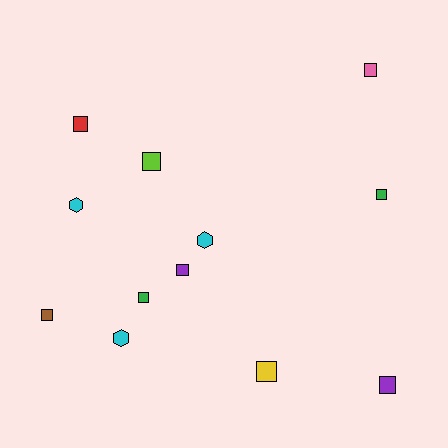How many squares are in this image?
There are 9 squares.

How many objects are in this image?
There are 12 objects.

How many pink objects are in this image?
There is 1 pink object.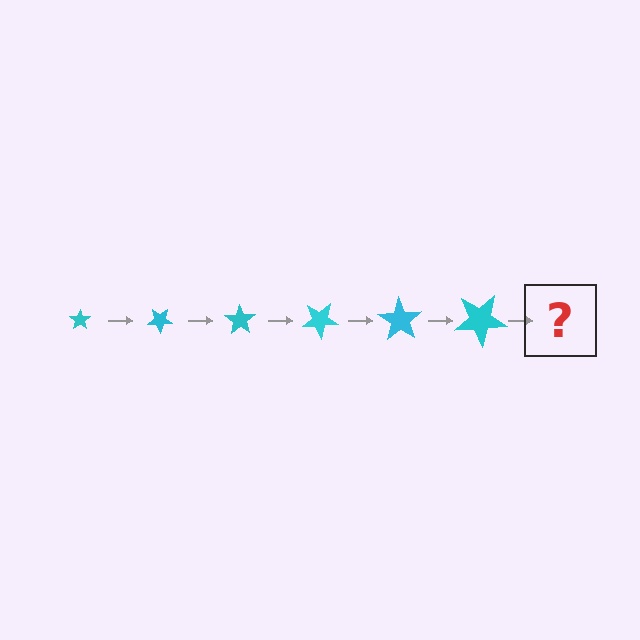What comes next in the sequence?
The next element should be a star, larger than the previous one and rotated 210 degrees from the start.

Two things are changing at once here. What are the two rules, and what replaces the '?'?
The two rules are that the star grows larger each step and it rotates 35 degrees each step. The '?' should be a star, larger than the previous one and rotated 210 degrees from the start.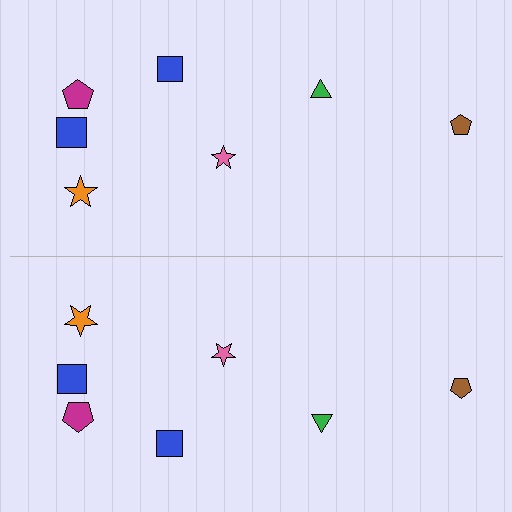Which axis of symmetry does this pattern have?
The pattern has a horizontal axis of symmetry running through the center of the image.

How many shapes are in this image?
There are 14 shapes in this image.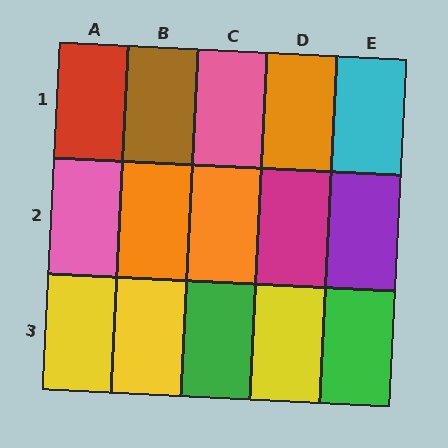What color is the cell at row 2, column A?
Pink.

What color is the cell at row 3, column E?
Green.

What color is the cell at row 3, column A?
Yellow.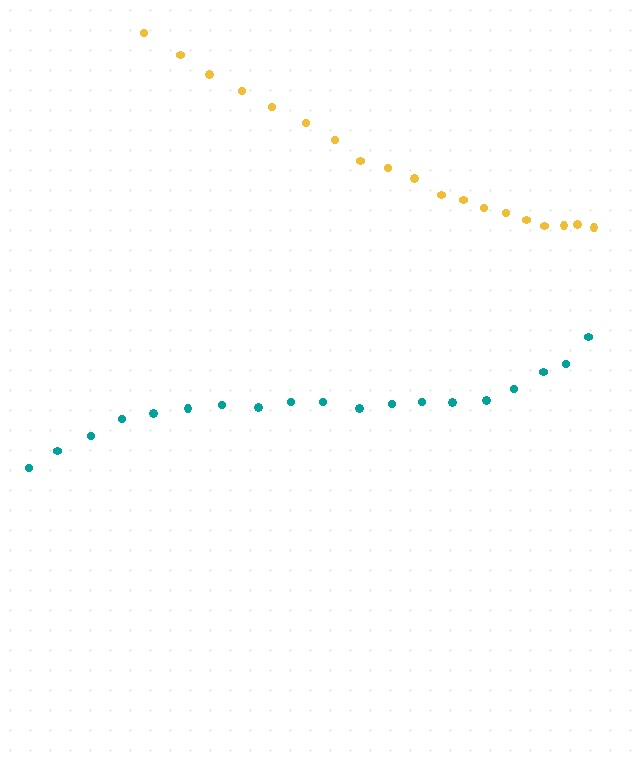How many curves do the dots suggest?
There are 2 distinct paths.